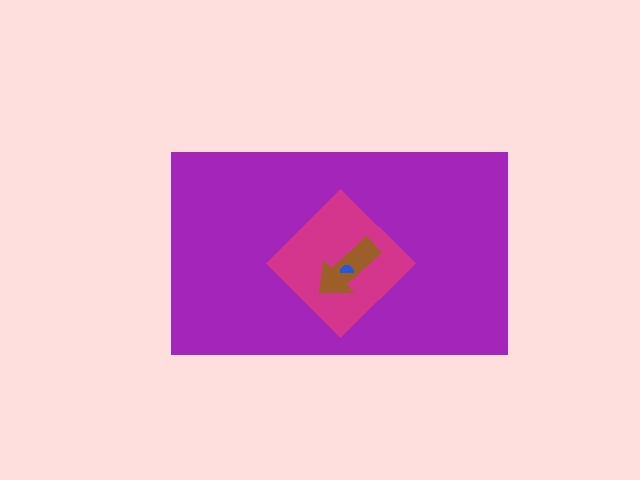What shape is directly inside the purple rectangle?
The magenta diamond.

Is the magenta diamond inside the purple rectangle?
Yes.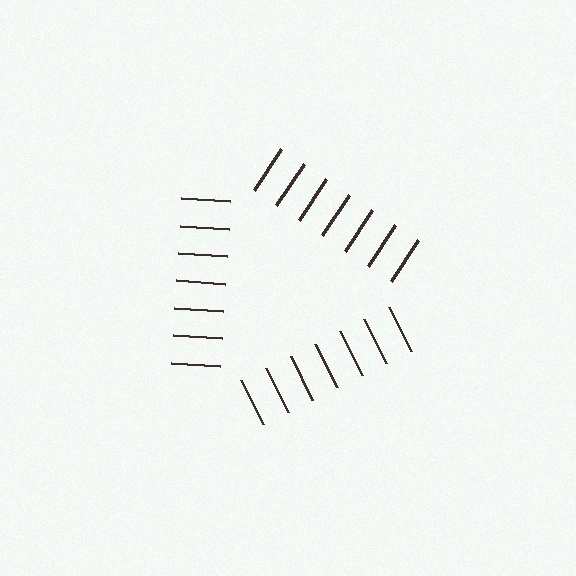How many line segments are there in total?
21 — 7 along each of the 3 edges.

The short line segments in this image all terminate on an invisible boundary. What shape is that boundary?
An illusory triangle — the line segments terminate on its edges but no continuous stroke is drawn.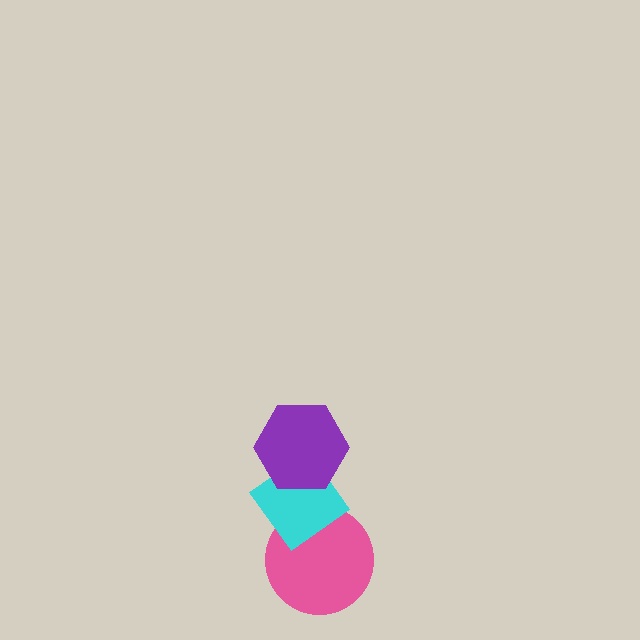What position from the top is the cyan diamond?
The cyan diamond is 2nd from the top.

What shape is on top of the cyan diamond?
The purple hexagon is on top of the cyan diamond.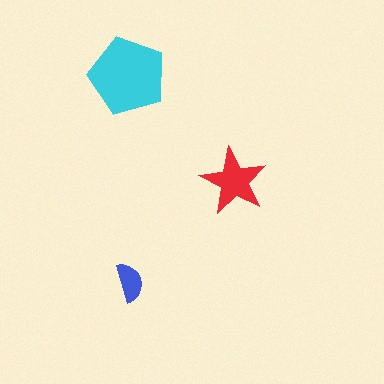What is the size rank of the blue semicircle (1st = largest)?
3rd.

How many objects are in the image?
There are 3 objects in the image.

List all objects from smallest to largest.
The blue semicircle, the red star, the cyan pentagon.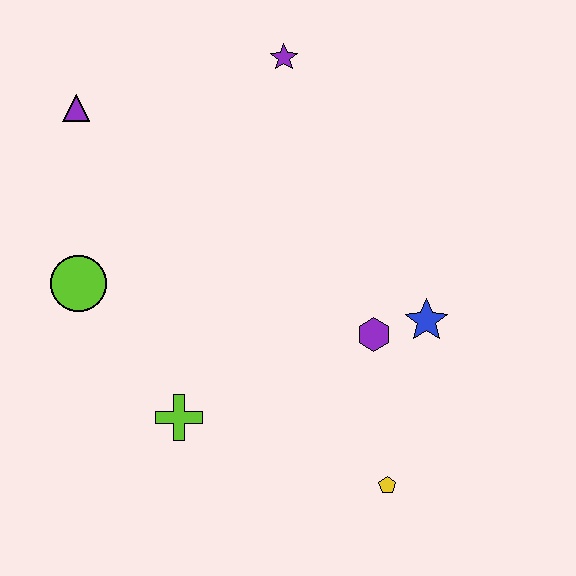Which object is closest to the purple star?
The purple triangle is closest to the purple star.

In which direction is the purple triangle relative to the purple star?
The purple triangle is to the left of the purple star.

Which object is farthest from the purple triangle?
The yellow pentagon is farthest from the purple triangle.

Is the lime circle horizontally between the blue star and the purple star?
No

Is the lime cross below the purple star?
Yes